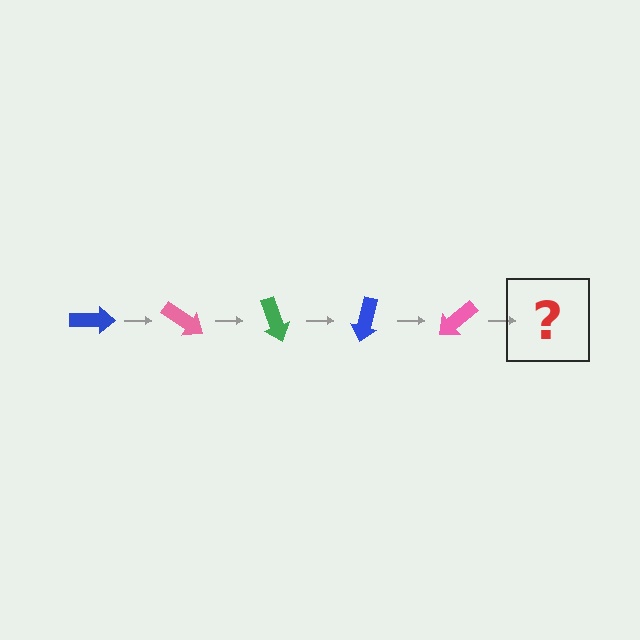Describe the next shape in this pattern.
It should be a green arrow, rotated 175 degrees from the start.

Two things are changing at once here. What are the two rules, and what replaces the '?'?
The two rules are that it rotates 35 degrees each step and the color cycles through blue, pink, and green. The '?' should be a green arrow, rotated 175 degrees from the start.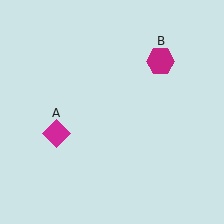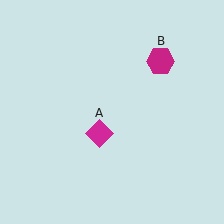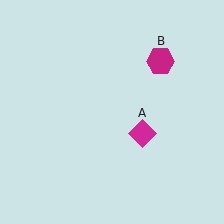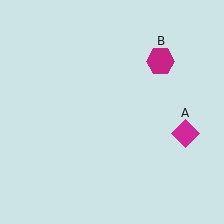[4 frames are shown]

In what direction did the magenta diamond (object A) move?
The magenta diamond (object A) moved right.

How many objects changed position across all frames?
1 object changed position: magenta diamond (object A).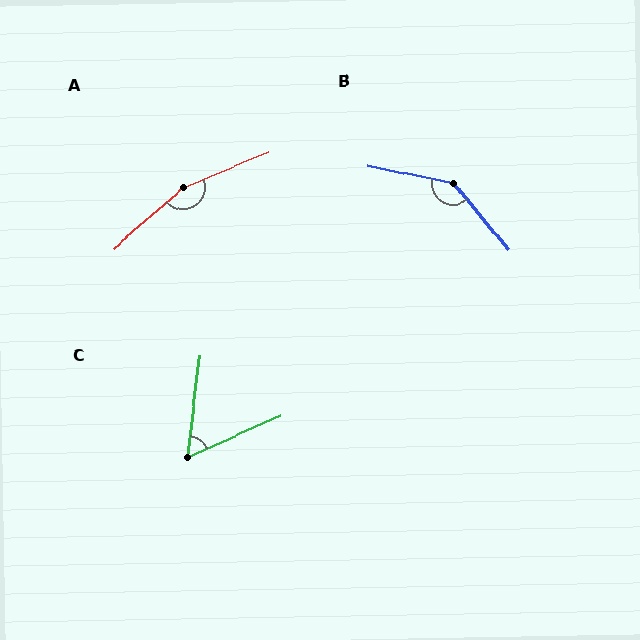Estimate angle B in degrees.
Approximately 141 degrees.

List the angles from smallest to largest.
C (59°), B (141°), A (162°).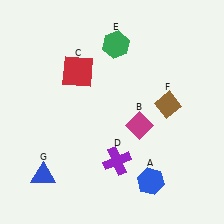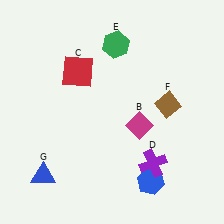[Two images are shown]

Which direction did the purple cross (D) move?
The purple cross (D) moved right.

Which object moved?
The purple cross (D) moved right.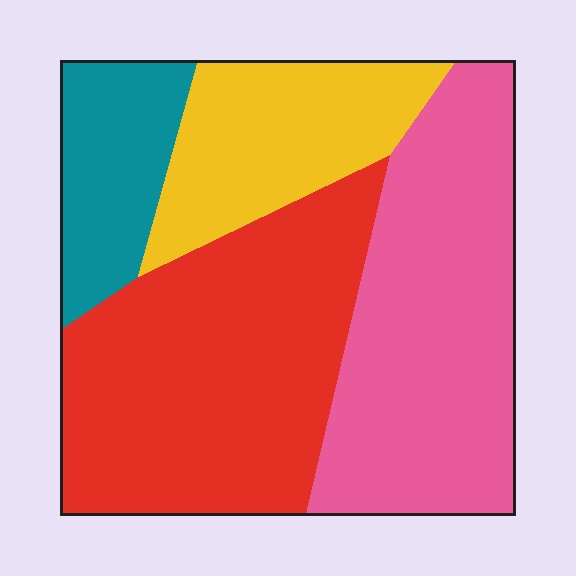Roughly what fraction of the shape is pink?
Pink takes up about one third (1/3) of the shape.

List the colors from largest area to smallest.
From largest to smallest: red, pink, yellow, teal.